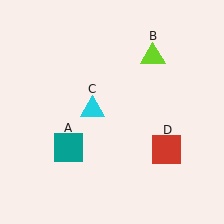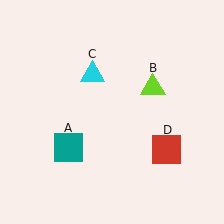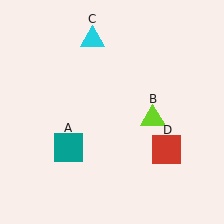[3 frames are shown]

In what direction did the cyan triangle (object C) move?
The cyan triangle (object C) moved up.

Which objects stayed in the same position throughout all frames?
Teal square (object A) and red square (object D) remained stationary.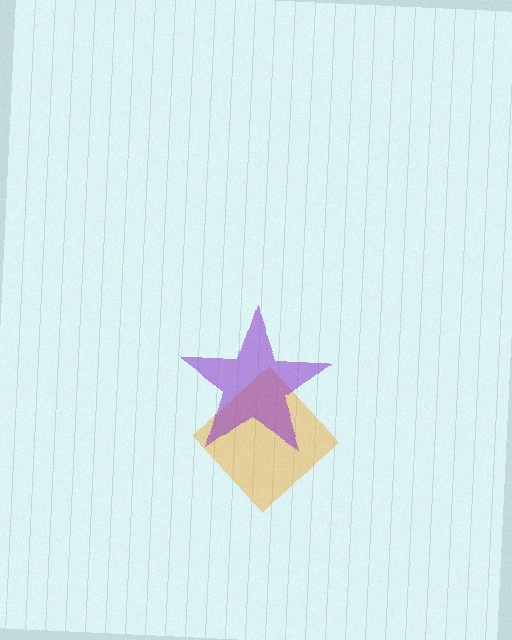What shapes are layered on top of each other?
The layered shapes are: an orange diamond, a purple star.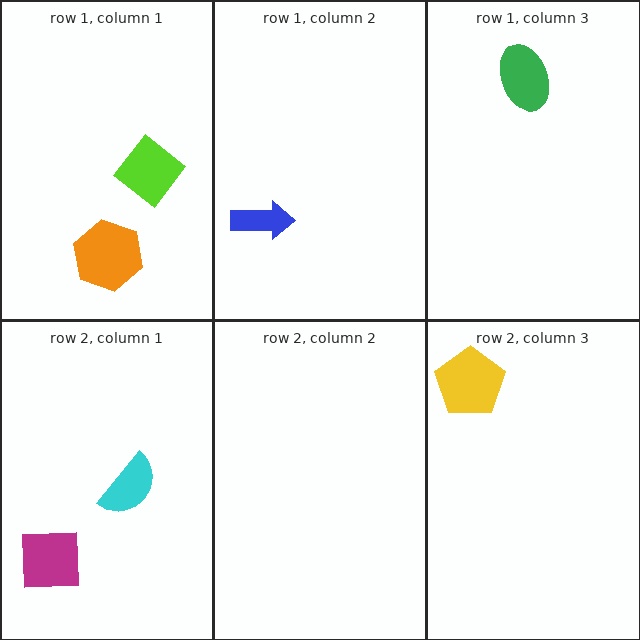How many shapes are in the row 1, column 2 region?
1.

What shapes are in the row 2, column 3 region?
The yellow pentagon.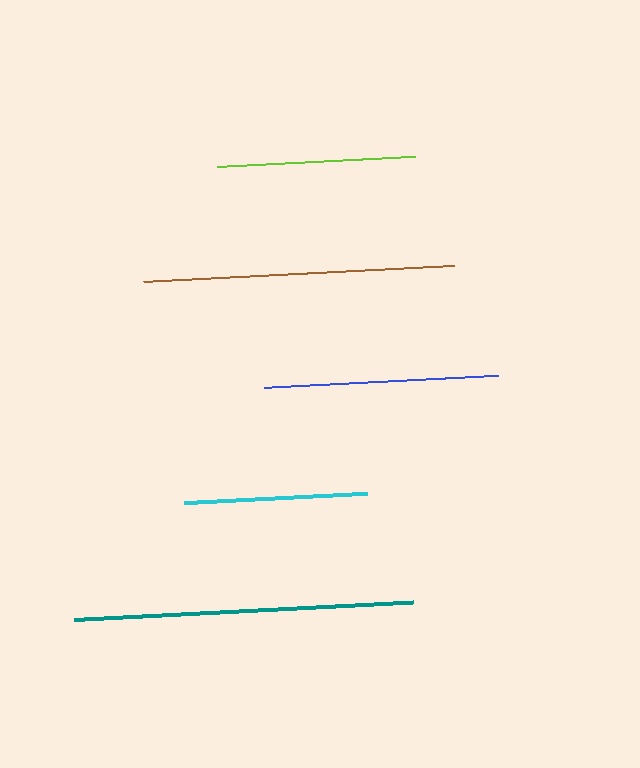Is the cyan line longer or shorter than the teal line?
The teal line is longer than the cyan line.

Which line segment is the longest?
The teal line is the longest at approximately 340 pixels.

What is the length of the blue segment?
The blue segment is approximately 234 pixels long.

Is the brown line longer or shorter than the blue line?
The brown line is longer than the blue line.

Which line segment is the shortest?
The cyan line is the shortest at approximately 183 pixels.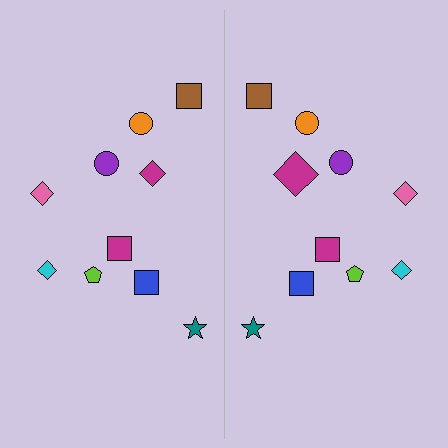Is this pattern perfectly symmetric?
No, the pattern is not perfectly symmetric. The magenta diamond on the right side has a different size than its mirror counterpart.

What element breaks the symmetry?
The magenta diamond on the right side has a different size than its mirror counterpart.